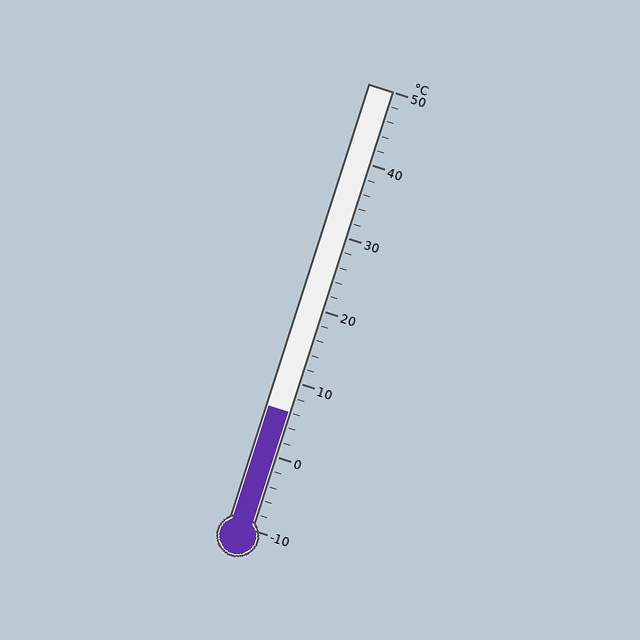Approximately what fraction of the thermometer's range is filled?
The thermometer is filled to approximately 25% of its range.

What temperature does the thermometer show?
The thermometer shows approximately 6°C.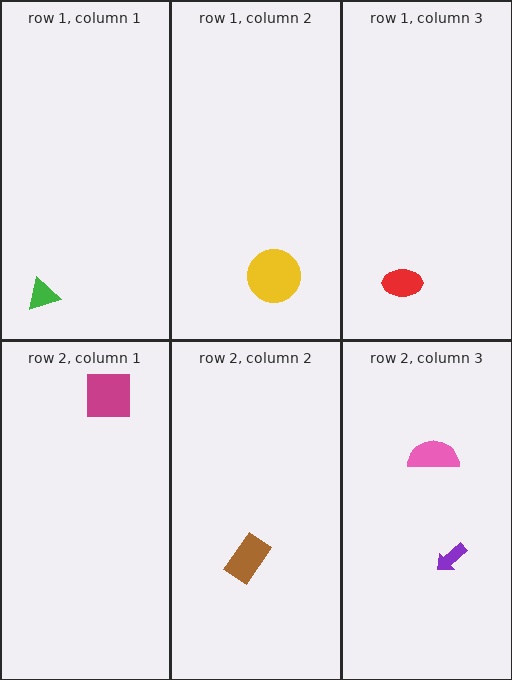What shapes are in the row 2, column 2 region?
The brown rectangle.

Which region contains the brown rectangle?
The row 2, column 2 region.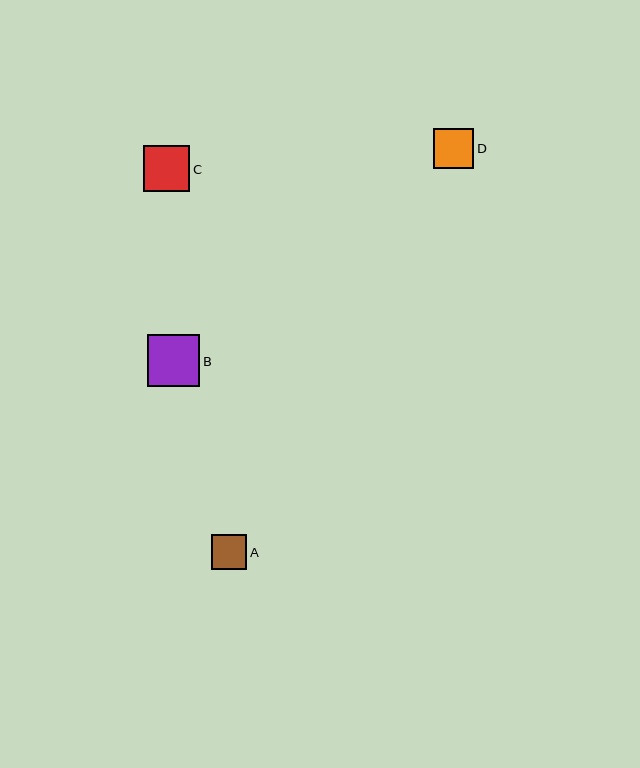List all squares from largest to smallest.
From largest to smallest: B, C, D, A.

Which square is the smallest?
Square A is the smallest with a size of approximately 35 pixels.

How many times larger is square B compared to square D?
Square B is approximately 1.3 times the size of square D.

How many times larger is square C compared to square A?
Square C is approximately 1.3 times the size of square A.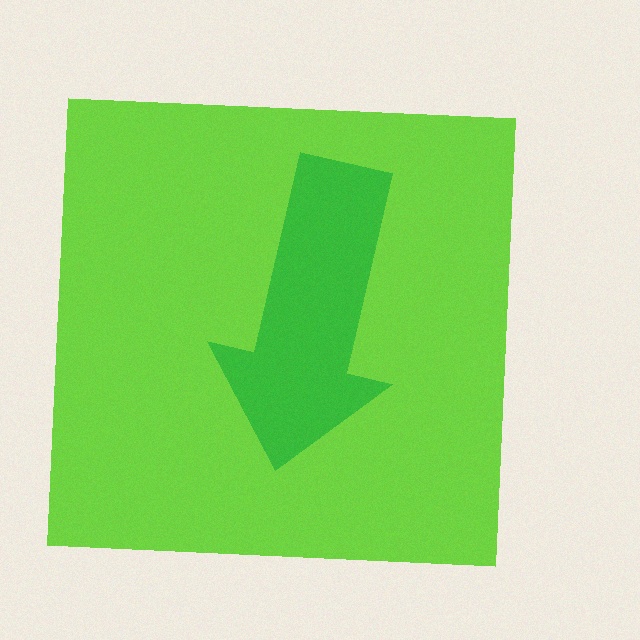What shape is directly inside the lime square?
The green arrow.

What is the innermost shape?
The green arrow.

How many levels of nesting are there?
2.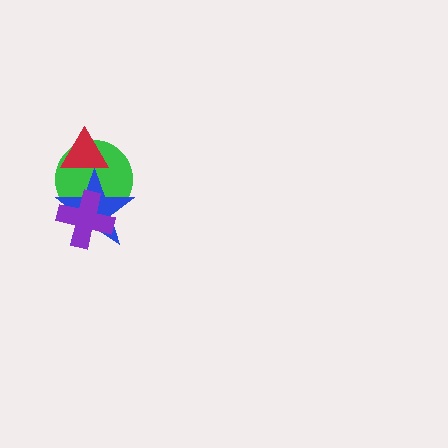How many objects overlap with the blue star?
3 objects overlap with the blue star.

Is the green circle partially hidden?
Yes, it is partially covered by another shape.